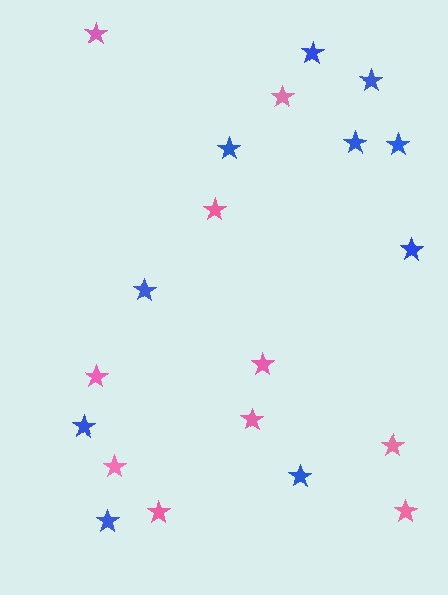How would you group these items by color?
There are 2 groups: one group of blue stars (10) and one group of pink stars (10).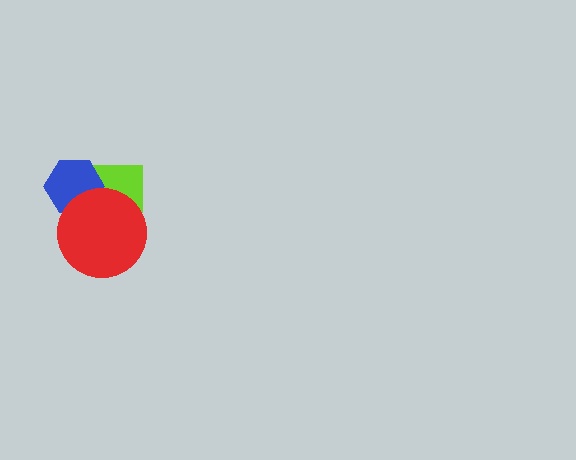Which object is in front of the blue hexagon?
The red circle is in front of the blue hexagon.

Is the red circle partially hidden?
No, no other shape covers it.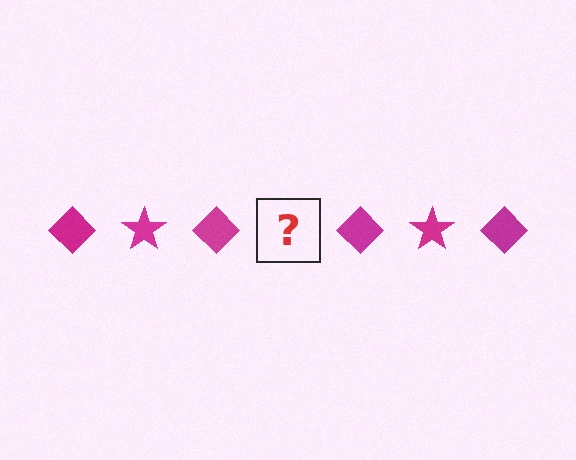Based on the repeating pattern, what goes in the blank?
The blank should be a magenta star.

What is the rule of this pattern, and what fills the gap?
The rule is that the pattern cycles through diamond, star shapes in magenta. The gap should be filled with a magenta star.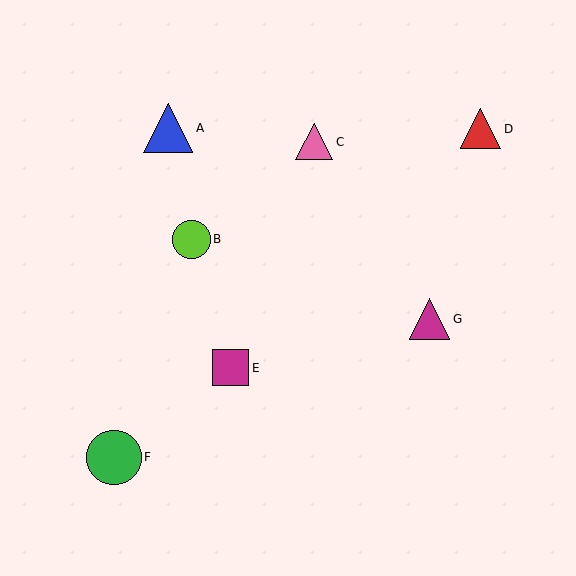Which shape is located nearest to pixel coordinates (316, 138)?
The pink triangle (labeled C) at (314, 142) is nearest to that location.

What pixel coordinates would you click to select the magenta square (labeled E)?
Click at (231, 368) to select the magenta square E.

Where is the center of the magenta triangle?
The center of the magenta triangle is at (430, 319).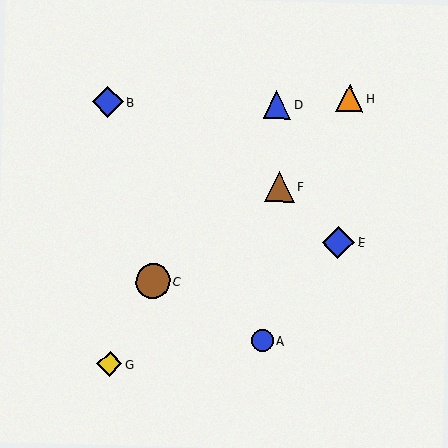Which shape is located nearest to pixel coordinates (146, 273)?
The brown circle (labeled C) at (153, 281) is nearest to that location.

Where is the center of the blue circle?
The center of the blue circle is at (262, 341).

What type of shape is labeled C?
Shape C is a brown circle.